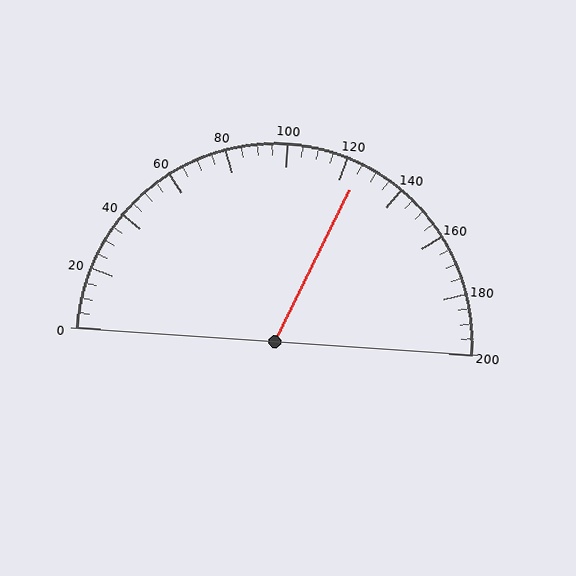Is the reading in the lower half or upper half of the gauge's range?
The reading is in the upper half of the range (0 to 200).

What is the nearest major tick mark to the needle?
The nearest major tick mark is 120.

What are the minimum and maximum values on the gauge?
The gauge ranges from 0 to 200.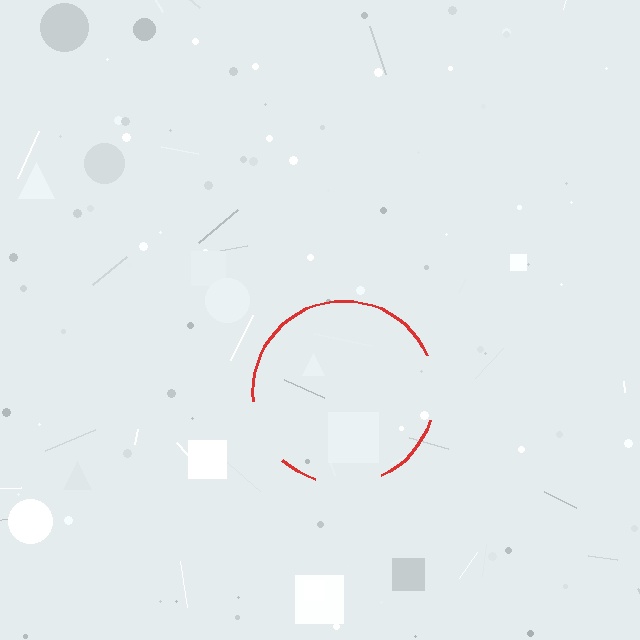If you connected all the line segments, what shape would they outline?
They would outline a circle.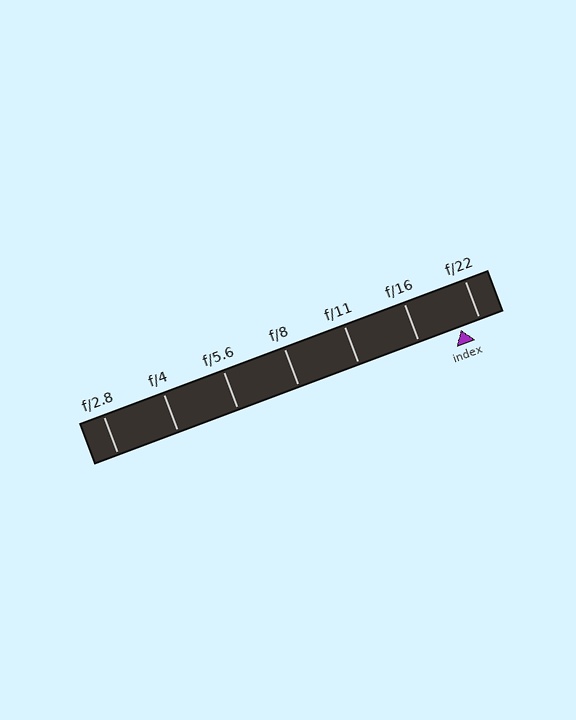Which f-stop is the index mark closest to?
The index mark is closest to f/22.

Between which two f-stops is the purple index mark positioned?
The index mark is between f/16 and f/22.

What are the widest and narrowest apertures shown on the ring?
The widest aperture shown is f/2.8 and the narrowest is f/22.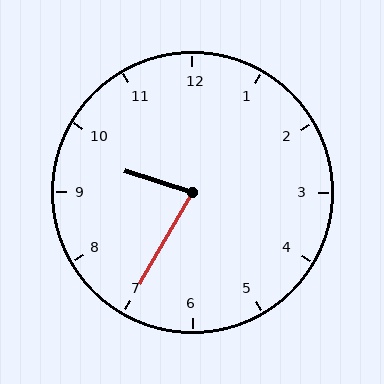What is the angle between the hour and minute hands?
Approximately 78 degrees.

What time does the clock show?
9:35.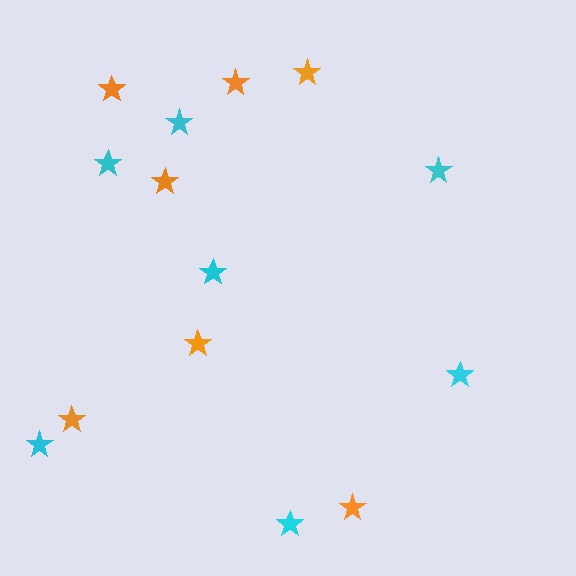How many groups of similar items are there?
There are 2 groups: one group of cyan stars (7) and one group of orange stars (7).